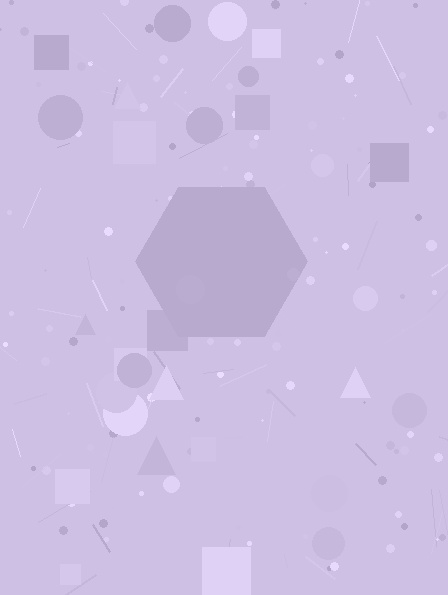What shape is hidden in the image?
A hexagon is hidden in the image.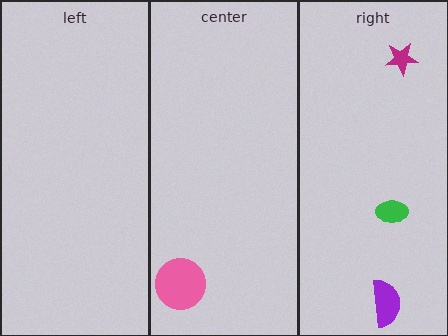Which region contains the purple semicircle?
The right region.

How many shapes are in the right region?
3.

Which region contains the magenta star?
The right region.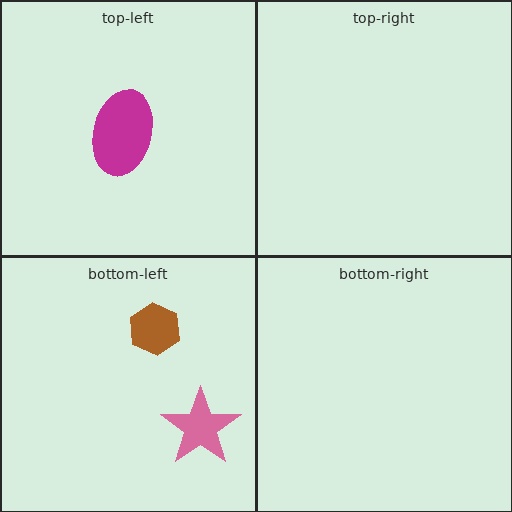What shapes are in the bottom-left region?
The brown hexagon, the pink star.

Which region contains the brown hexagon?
The bottom-left region.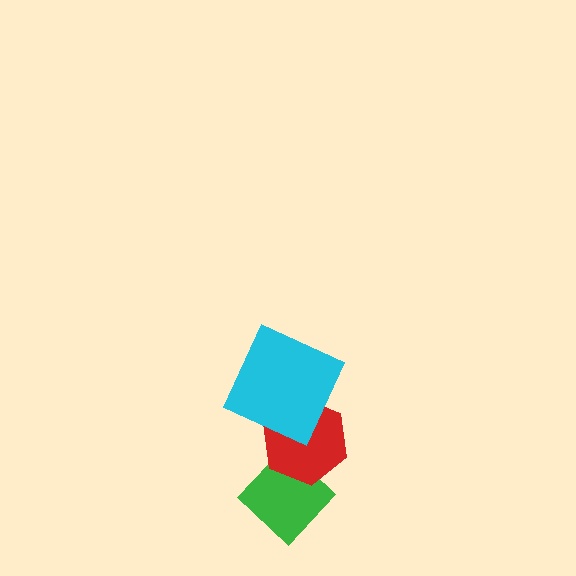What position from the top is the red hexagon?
The red hexagon is 2nd from the top.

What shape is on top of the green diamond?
The red hexagon is on top of the green diamond.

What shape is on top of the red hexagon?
The cyan square is on top of the red hexagon.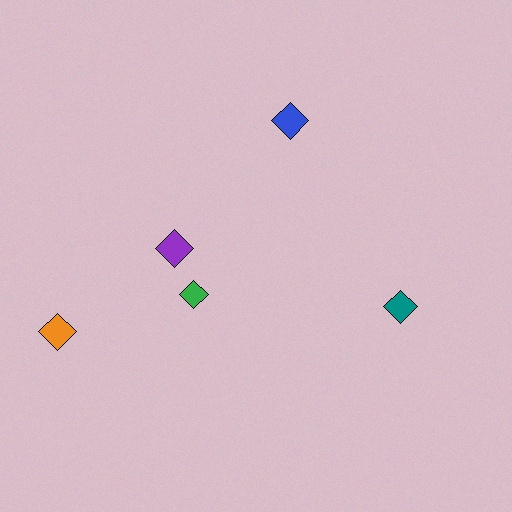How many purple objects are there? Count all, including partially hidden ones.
There is 1 purple object.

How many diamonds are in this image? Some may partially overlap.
There are 5 diamonds.